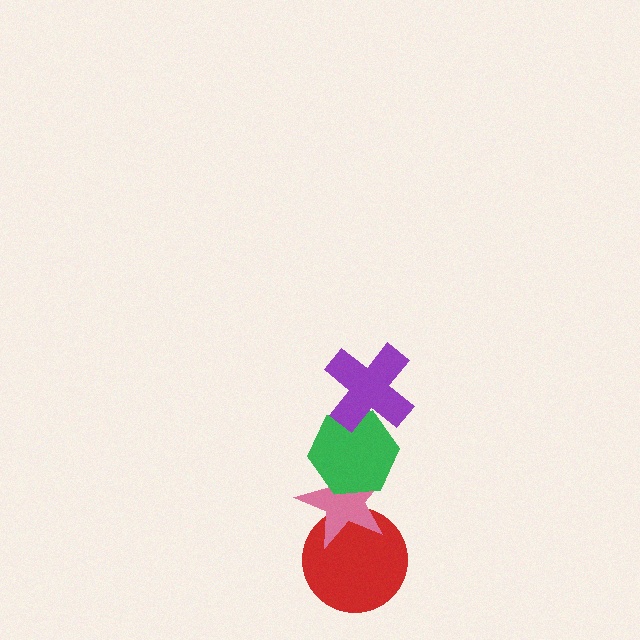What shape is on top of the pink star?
The green hexagon is on top of the pink star.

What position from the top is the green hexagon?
The green hexagon is 2nd from the top.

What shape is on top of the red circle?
The pink star is on top of the red circle.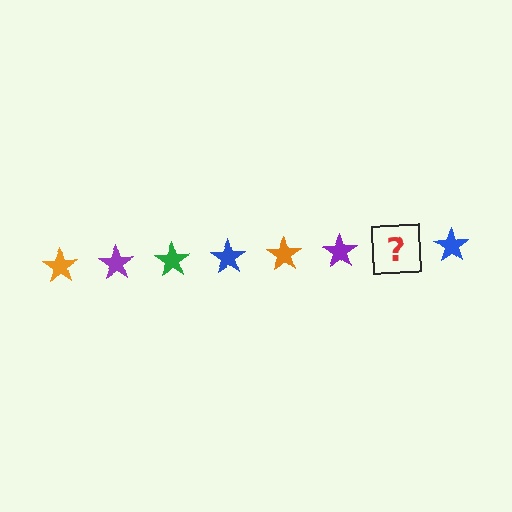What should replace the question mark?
The question mark should be replaced with a green star.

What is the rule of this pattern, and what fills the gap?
The rule is that the pattern cycles through orange, purple, green, blue stars. The gap should be filled with a green star.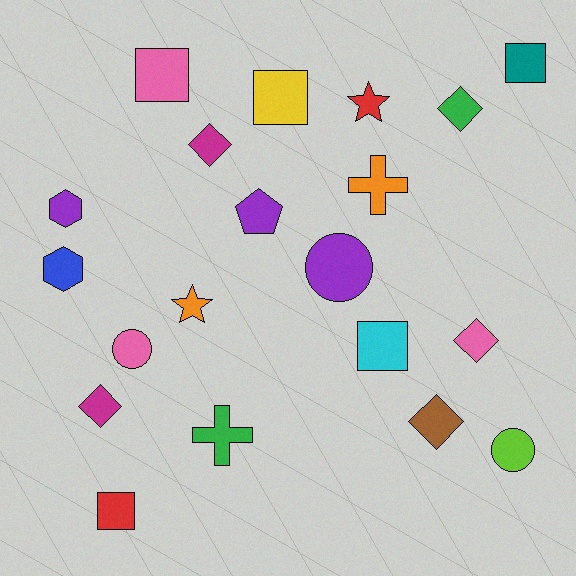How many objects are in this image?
There are 20 objects.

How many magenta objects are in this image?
There are 2 magenta objects.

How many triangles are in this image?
There are no triangles.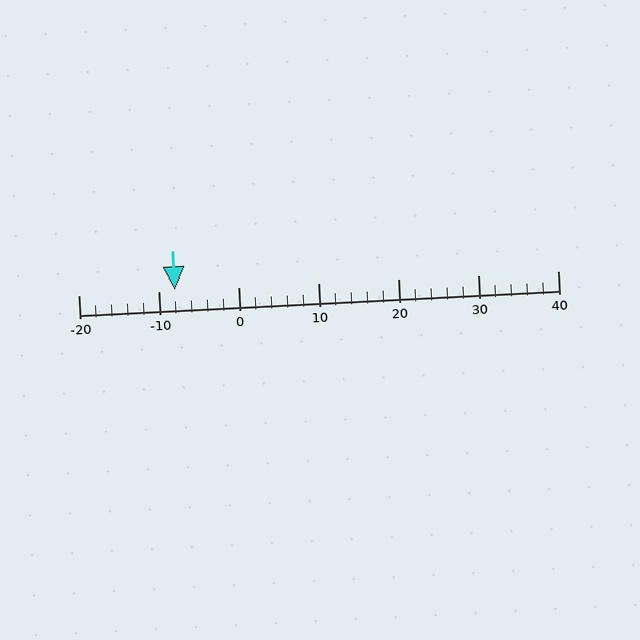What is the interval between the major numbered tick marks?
The major tick marks are spaced 10 units apart.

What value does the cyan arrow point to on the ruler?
The cyan arrow points to approximately -8.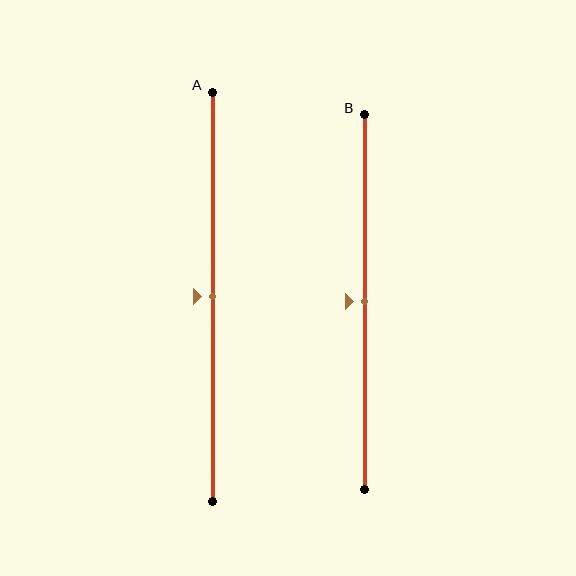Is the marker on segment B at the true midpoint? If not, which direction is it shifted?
Yes, the marker on segment B is at the true midpoint.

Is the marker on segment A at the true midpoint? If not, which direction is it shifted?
Yes, the marker on segment A is at the true midpoint.